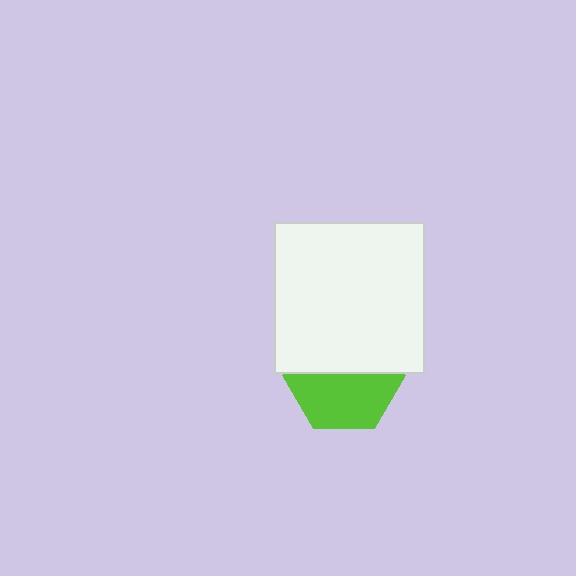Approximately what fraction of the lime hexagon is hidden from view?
Roughly 48% of the lime hexagon is hidden behind the white square.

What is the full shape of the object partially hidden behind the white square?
The partially hidden object is a lime hexagon.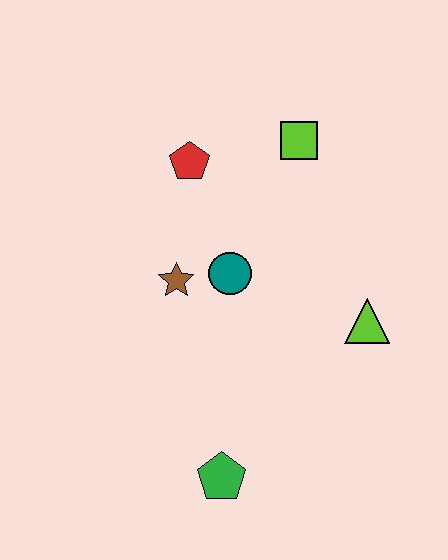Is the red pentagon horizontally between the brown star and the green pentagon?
Yes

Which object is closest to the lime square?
The red pentagon is closest to the lime square.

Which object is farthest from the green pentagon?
The lime square is farthest from the green pentagon.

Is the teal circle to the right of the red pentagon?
Yes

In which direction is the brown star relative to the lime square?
The brown star is below the lime square.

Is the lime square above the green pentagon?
Yes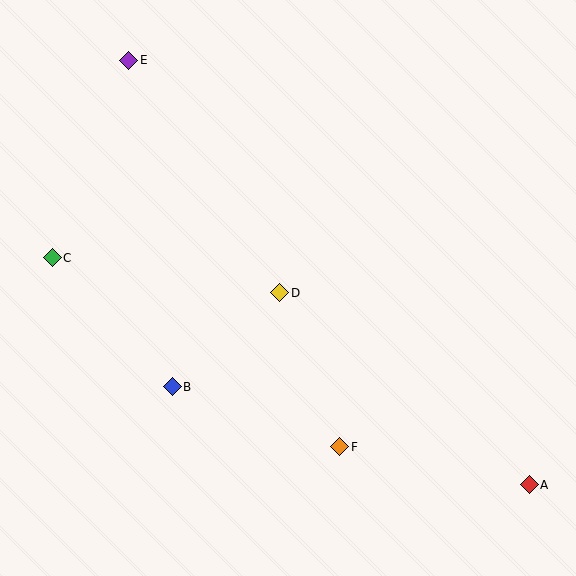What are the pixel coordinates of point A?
Point A is at (529, 485).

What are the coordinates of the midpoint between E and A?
The midpoint between E and A is at (329, 273).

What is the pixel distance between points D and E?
The distance between D and E is 278 pixels.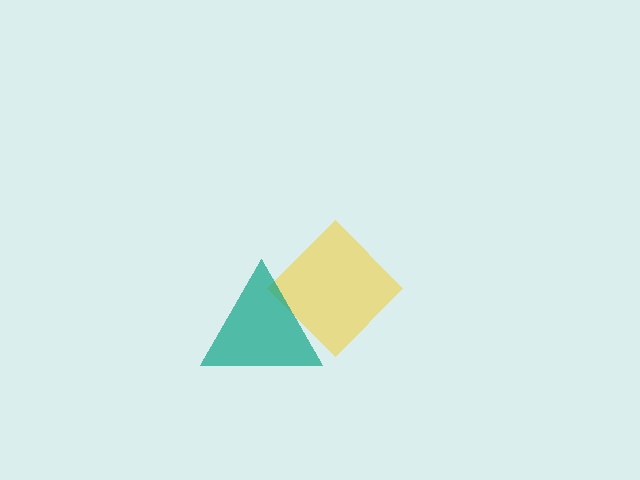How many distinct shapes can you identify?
There are 2 distinct shapes: a yellow diamond, a teal triangle.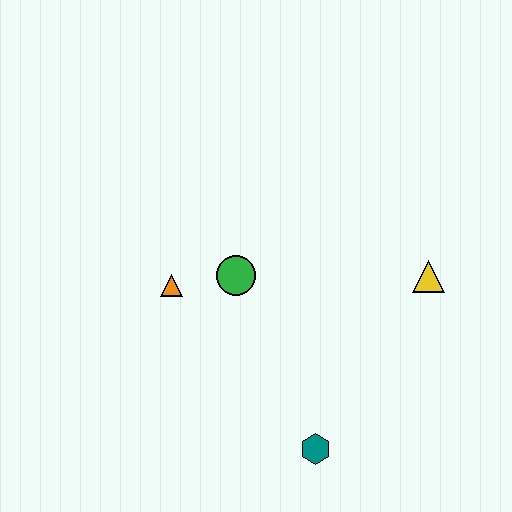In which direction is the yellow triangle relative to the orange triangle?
The yellow triangle is to the right of the orange triangle.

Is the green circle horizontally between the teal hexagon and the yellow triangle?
No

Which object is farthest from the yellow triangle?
The orange triangle is farthest from the yellow triangle.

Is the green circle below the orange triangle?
No